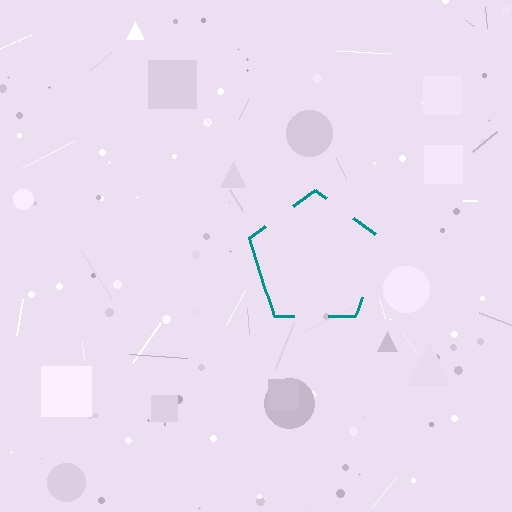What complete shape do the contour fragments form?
The contour fragments form a pentagon.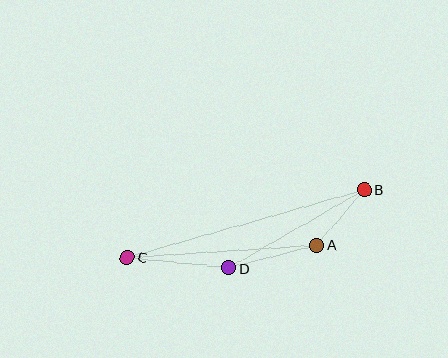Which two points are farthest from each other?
Points B and C are farthest from each other.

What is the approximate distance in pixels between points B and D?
The distance between B and D is approximately 156 pixels.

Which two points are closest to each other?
Points A and B are closest to each other.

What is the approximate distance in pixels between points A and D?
The distance between A and D is approximately 91 pixels.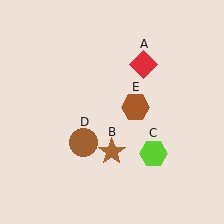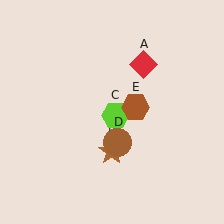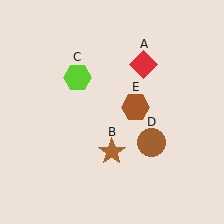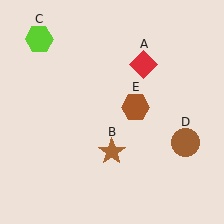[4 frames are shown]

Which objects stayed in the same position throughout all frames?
Red diamond (object A) and brown star (object B) and brown hexagon (object E) remained stationary.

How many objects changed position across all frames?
2 objects changed position: lime hexagon (object C), brown circle (object D).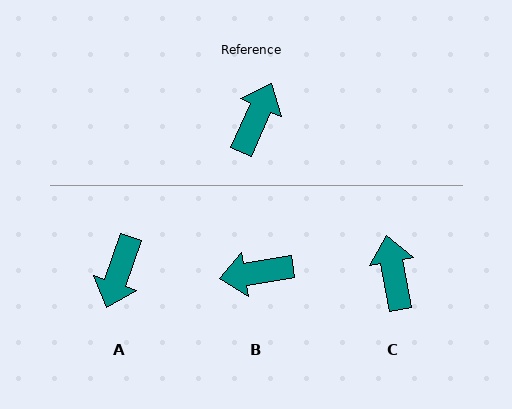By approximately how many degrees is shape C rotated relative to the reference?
Approximately 34 degrees counter-clockwise.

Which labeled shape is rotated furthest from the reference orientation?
A, about 175 degrees away.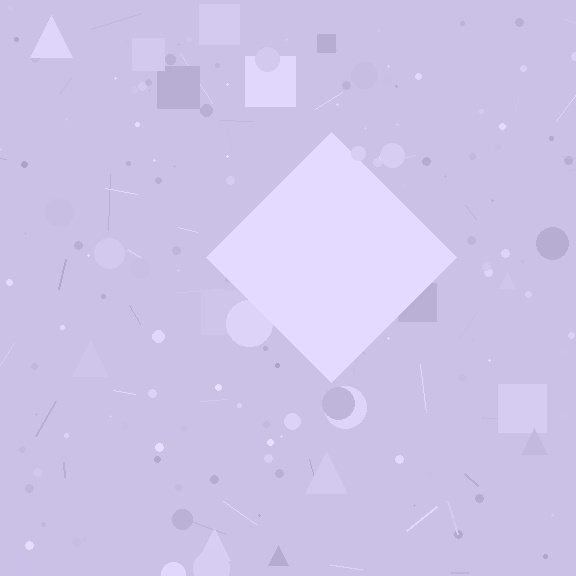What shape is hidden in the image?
A diamond is hidden in the image.